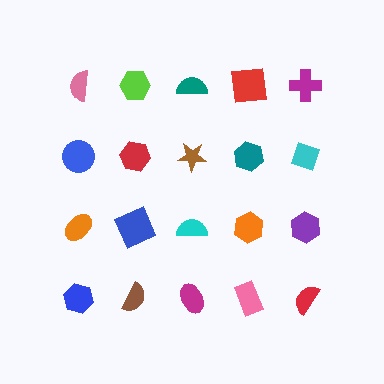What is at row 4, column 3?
A magenta ellipse.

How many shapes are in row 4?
5 shapes.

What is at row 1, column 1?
A pink semicircle.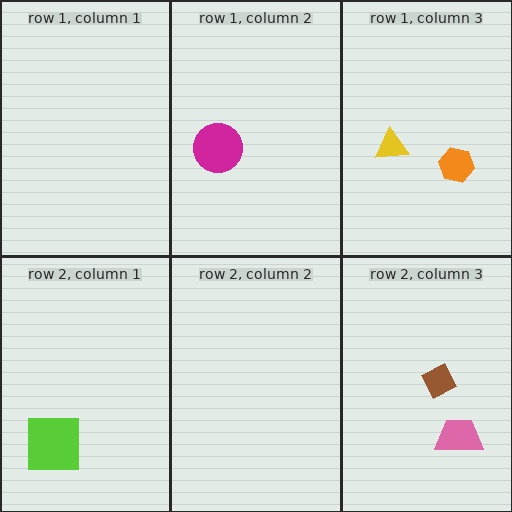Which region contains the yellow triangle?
The row 1, column 3 region.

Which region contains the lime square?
The row 2, column 1 region.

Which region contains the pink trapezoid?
The row 2, column 3 region.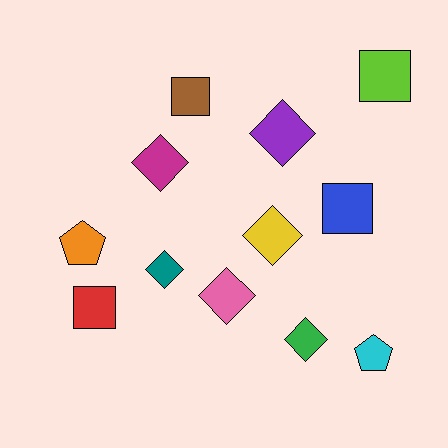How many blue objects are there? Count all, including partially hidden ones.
There is 1 blue object.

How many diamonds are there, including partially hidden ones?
There are 6 diamonds.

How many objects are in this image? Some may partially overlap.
There are 12 objects.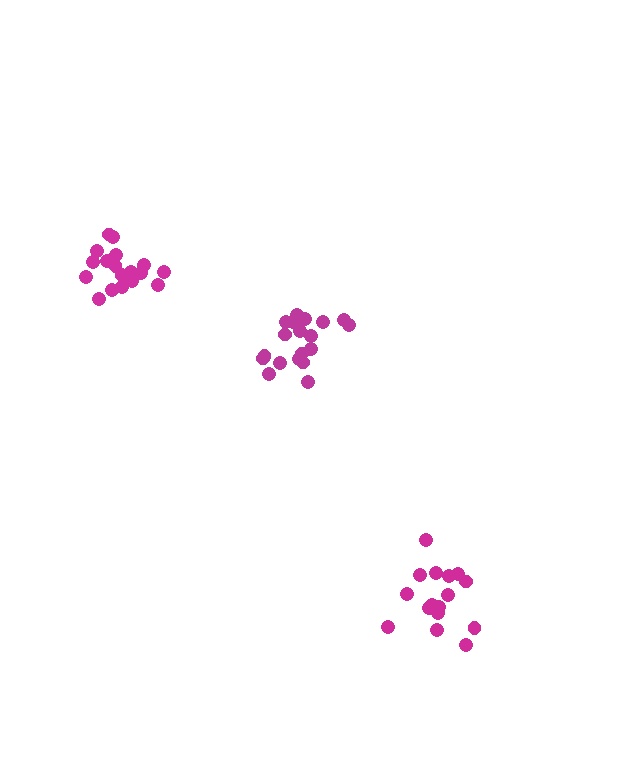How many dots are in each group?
Group 1: 19 dots, Group 2: 19 dots, Group 3: 16 dots (54 total).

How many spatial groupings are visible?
There are 3 spatial groupings.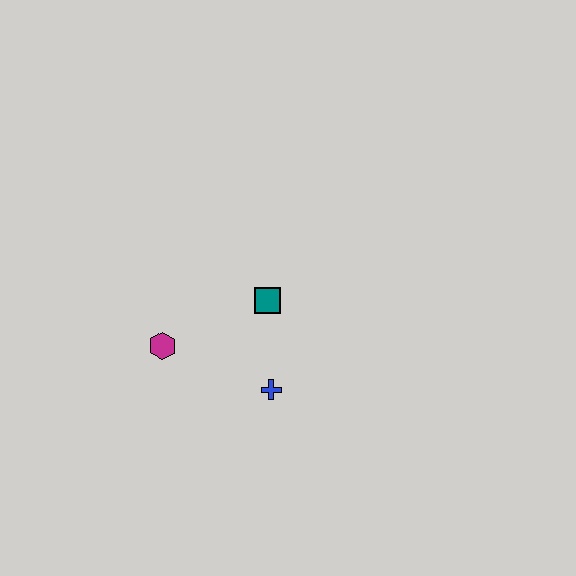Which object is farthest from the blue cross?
The magenta hexagon is farthest from the blue cross.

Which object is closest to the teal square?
The blue cross is closest to the teal square.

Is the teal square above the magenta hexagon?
Yes